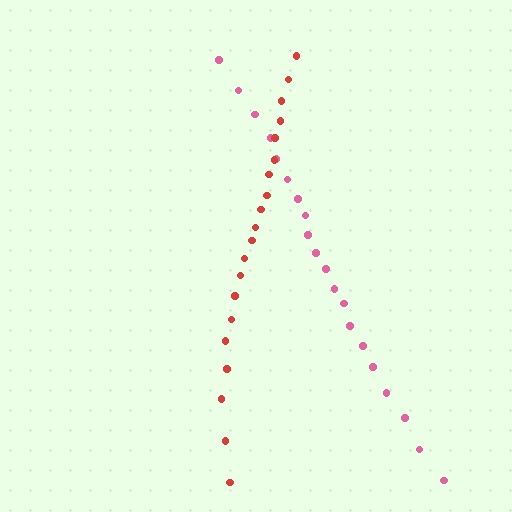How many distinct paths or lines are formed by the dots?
There are 2 distinct paths.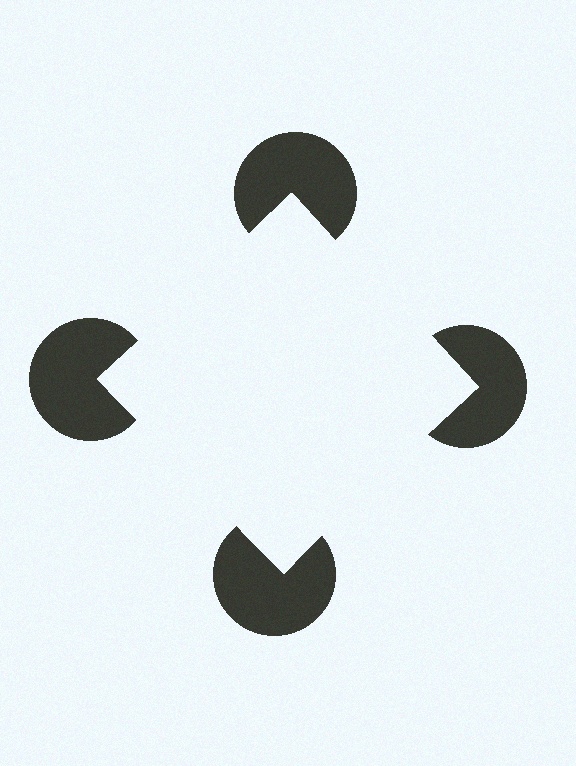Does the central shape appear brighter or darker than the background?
It typically appears slightly brighter than the background, even though no actual brightness change is drawn.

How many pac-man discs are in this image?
There are 4 — one at each vertex of the illusory square.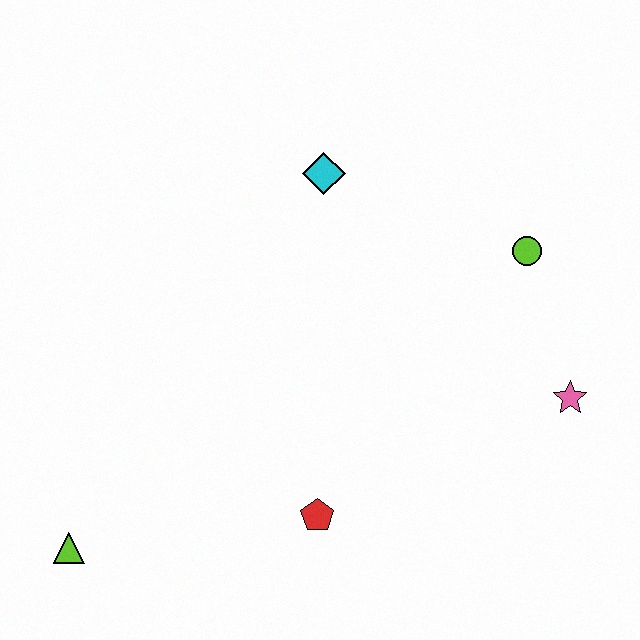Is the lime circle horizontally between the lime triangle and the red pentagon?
No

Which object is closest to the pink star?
The lime circle is closest to the pink star.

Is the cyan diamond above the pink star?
Yes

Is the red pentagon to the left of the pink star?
Yes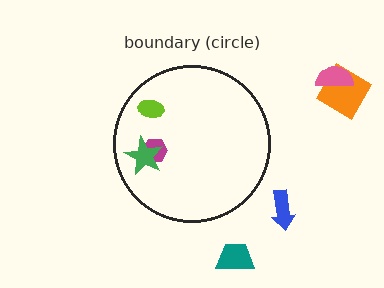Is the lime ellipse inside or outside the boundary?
Inside.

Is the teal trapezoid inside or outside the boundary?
Outside.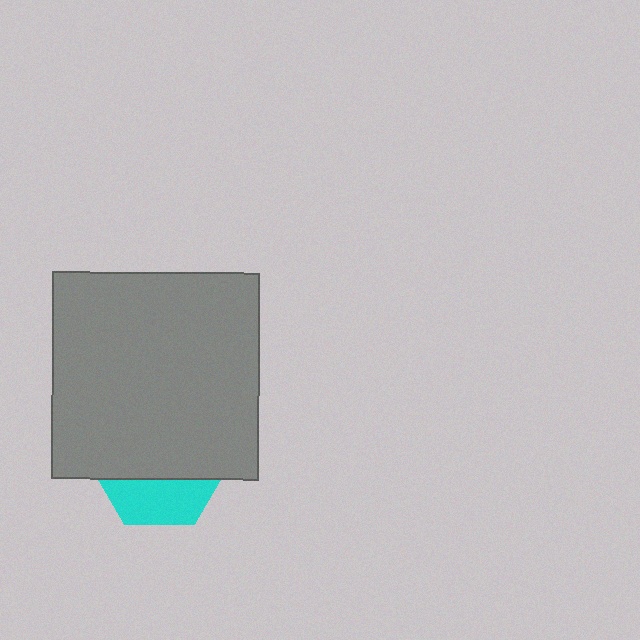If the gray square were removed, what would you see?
You would see the complete cyan hexagon.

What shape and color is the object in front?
The object in front is a gray square.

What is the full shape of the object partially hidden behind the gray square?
The partially hidden object is a cyan hexagon.